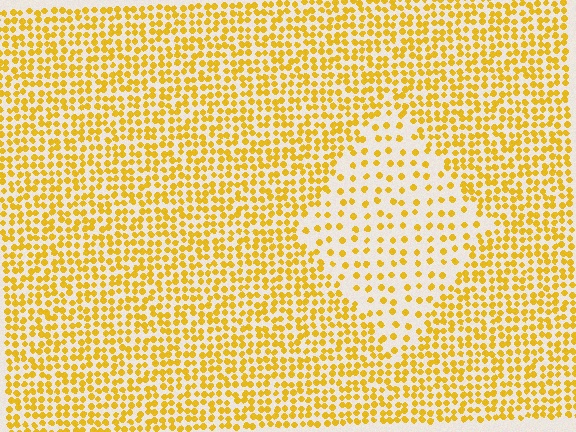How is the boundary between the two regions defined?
The boundary is defined by a change in element density (approximately 2.4x ratio). All elements are the same color, size, and shape.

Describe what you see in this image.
The image contains small yellow elements arranged at two different densities. A diamond-shaped region is visible where the elements are less densely packed than the surrounding area.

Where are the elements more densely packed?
The elements are more densely packed outside the diamond boundary.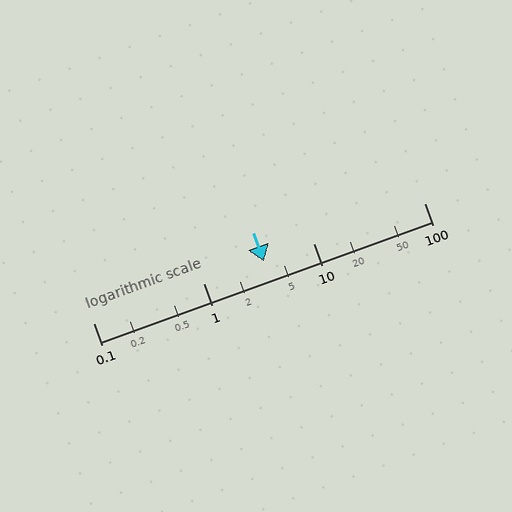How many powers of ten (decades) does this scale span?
The scale spans 3 decades, from 0.1 to 100.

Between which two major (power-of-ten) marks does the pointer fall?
The pointer is between 1 and 10.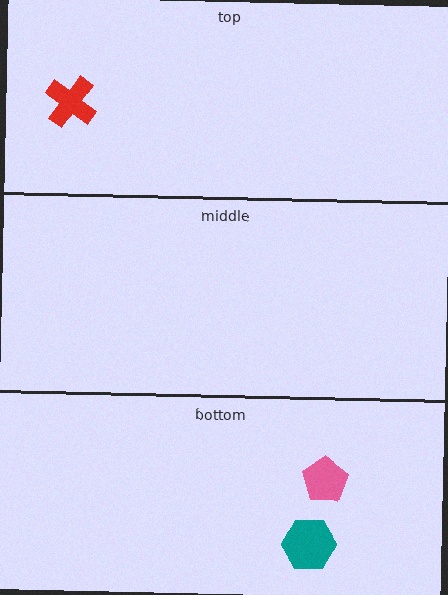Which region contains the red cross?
The top region.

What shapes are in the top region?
The red cross.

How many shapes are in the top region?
1.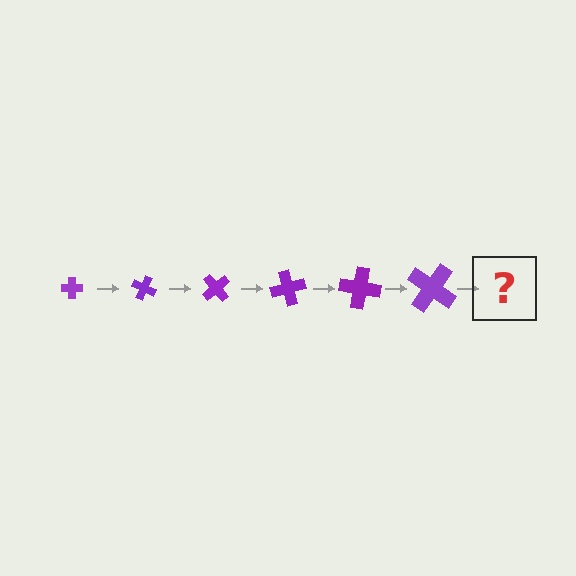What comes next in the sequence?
The next element should be a cross, larger than the previous one and rotated 150 degrees from the start.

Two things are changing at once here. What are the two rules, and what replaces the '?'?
The two rules are that the cross grows larger each step and it rotates 25 degrees each step. The '?' should be a cross, larger than the previous one and rotated 150 degrees from the start.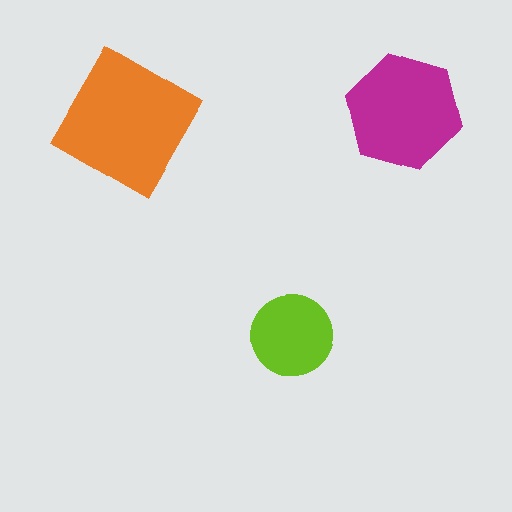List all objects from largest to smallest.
The orange diamond, the magenta hexagon, the lime circle.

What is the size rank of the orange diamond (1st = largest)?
1st.